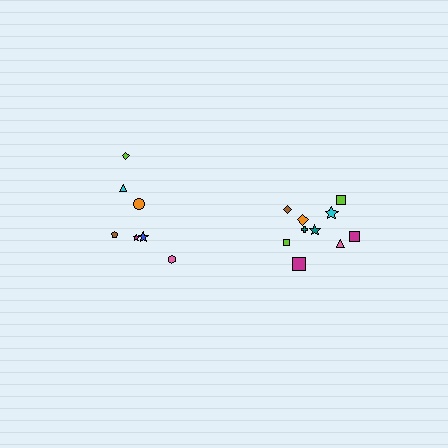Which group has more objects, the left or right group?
The right group.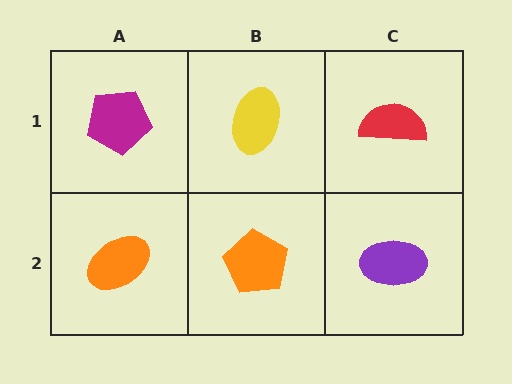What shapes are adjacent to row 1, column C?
A purple ellipse (row 2, column C), a yellow ellipse (row 1, column B).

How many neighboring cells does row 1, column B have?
3.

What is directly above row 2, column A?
A magenta pentagon.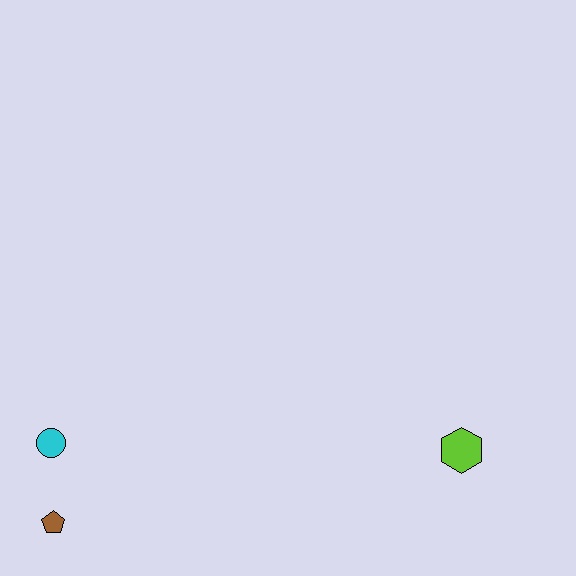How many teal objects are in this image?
There are no teal objects.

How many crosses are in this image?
There are no crosses.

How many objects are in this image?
There are 3 objects.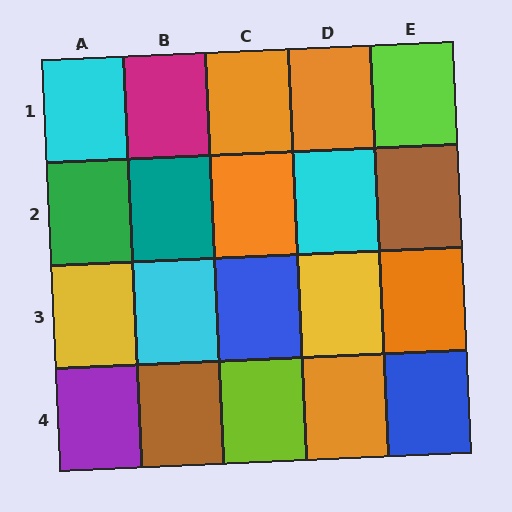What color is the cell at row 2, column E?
Brown.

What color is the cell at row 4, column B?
Brown.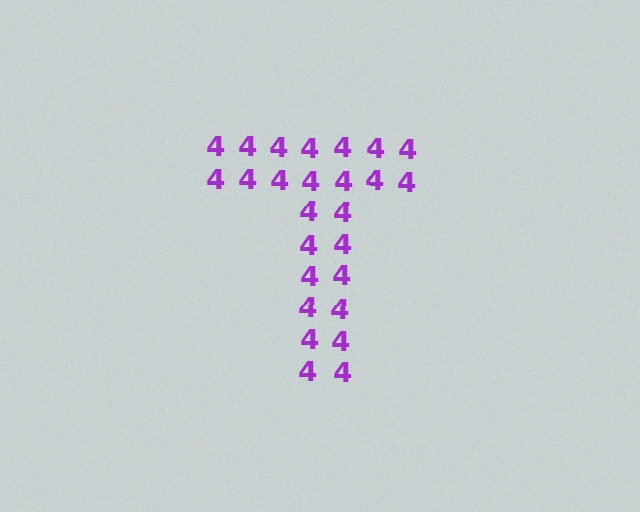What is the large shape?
The large shape is the letter T.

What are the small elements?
The small elements are digit 4's.